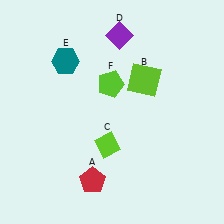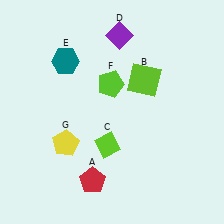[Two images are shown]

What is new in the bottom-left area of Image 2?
A yellow pentagon (G) was added in the bottom-left area of Image 2.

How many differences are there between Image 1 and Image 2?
There is 1 difference between the two images.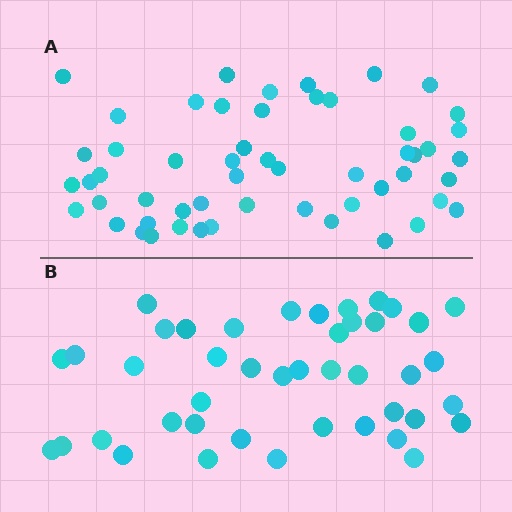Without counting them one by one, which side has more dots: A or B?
Region A (the top region) has more dots.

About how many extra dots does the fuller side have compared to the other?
Region A has roughly 12 or so more dots than region B.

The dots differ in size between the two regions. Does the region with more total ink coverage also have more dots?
No. Region B has more total ink coverage because its dots are larger, but region A actually contains more individual dots. Total area can be misleading — the number of items is what matters here.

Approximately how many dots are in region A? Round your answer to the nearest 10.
About 50 dots. (The exact count is 54, which rounds to 50.)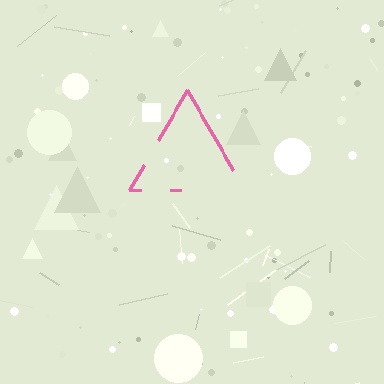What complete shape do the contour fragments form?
The contour fragments form a triangle.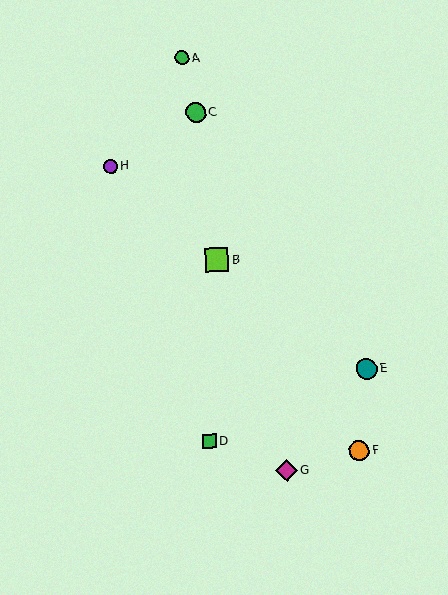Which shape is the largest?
The lime square (labeled B) is the largest.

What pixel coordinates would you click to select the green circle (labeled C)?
Click at (196, 113) to select the green circle C.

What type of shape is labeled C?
Shape C is a green circle.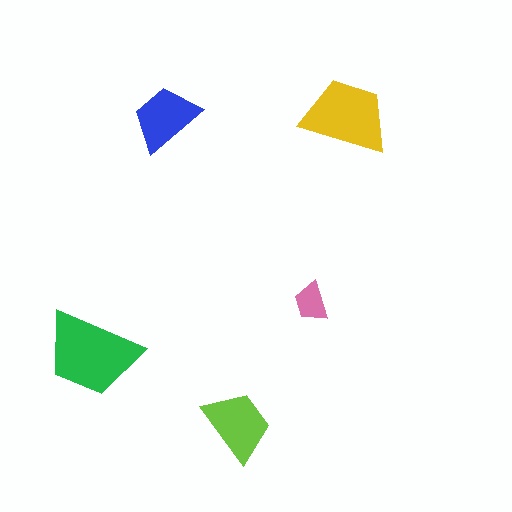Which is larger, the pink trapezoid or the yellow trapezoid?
The yellow one.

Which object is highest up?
The yellow trapezoid is topmost.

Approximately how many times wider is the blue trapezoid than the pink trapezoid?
About 1.5 times wider.